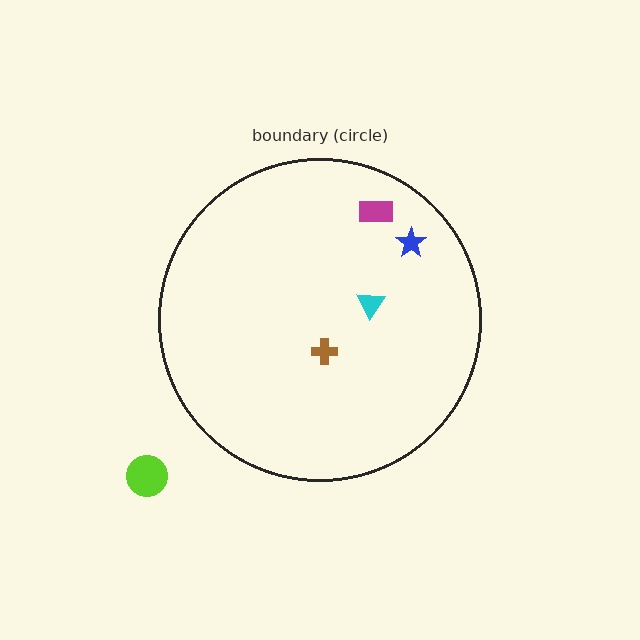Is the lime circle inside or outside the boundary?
Outside.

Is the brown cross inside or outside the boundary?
Inside.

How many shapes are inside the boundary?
4 inside, 1 outside.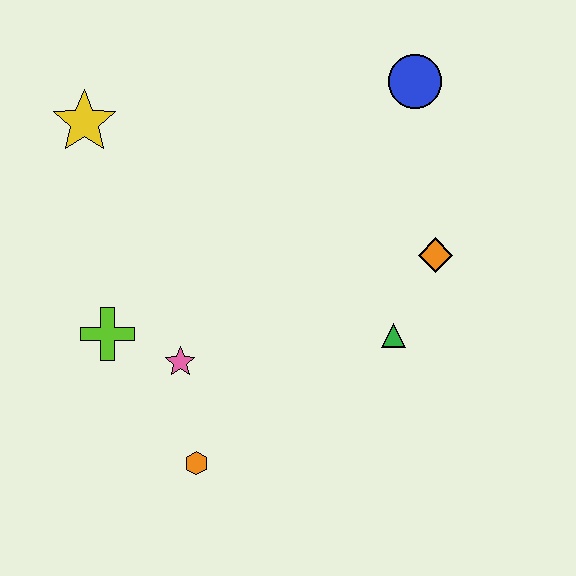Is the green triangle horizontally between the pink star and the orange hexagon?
No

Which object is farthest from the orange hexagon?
The blue circle is farthest from the orange hexagon.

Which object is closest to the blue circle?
The orange diamond is closest to the blue circle.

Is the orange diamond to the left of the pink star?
No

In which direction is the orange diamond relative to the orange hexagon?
The orange diamond is to the right of the orange hexagon.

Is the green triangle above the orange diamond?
No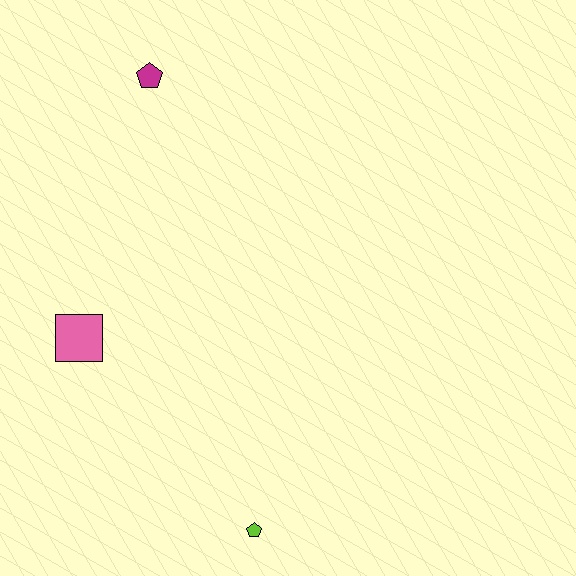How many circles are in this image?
There are no circles.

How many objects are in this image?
There are 3 objects.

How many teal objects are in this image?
There are no teal objects.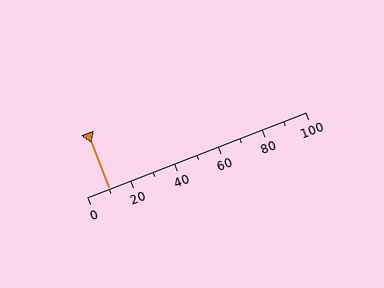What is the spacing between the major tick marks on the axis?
The major ticks are spaced 20 apart.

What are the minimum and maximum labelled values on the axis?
The axis runs from 0 to 100.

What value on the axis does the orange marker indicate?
The marker indicates approximately 10.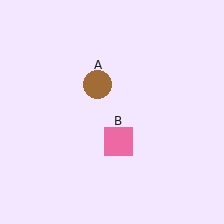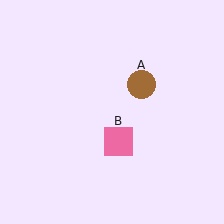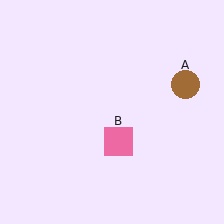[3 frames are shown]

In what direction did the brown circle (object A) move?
The brown circle (object A) moved right.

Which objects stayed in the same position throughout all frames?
Pink square (object B) remained stationary.